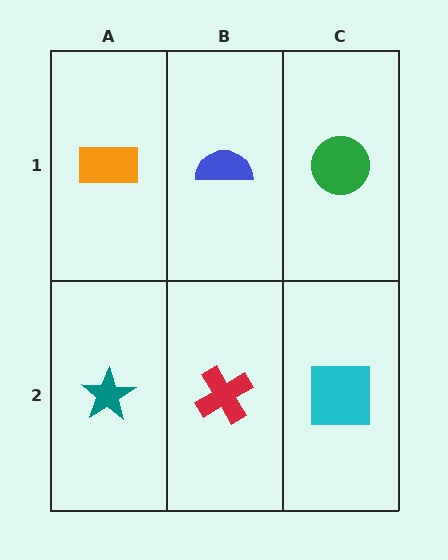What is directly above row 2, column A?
An orange rectangle.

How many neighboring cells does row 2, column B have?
3.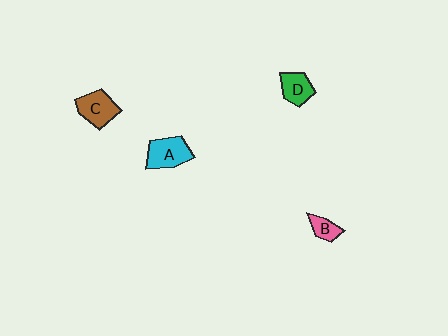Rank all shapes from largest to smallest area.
From largest to smallest: A (cyan), C (brown), D (green), B (pink).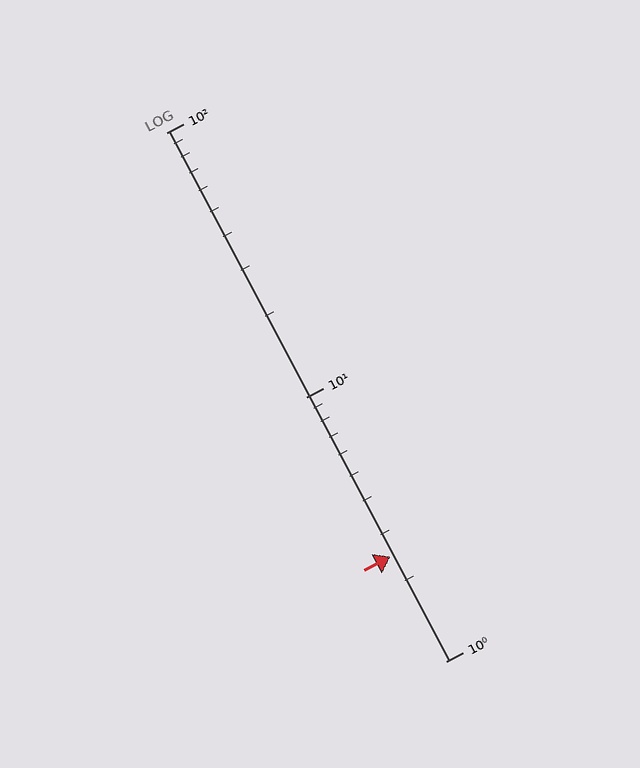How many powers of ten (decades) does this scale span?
The scale spans 2 decades, from 1 to 100.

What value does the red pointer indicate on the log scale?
The pointer indicates approximately 2.5.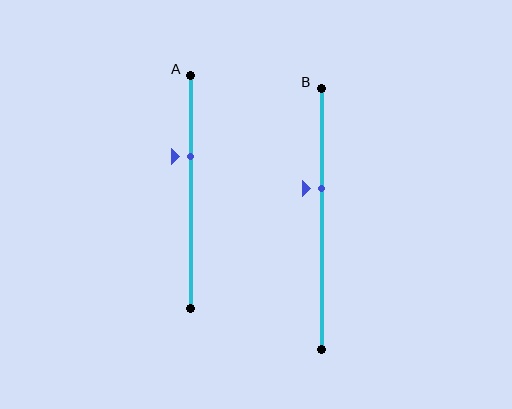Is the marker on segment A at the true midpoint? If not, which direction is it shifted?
No, the marker on segment A is shifted upward by about 15% of the segment length.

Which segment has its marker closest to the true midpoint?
Segment B has its marker closest to the true midpoint.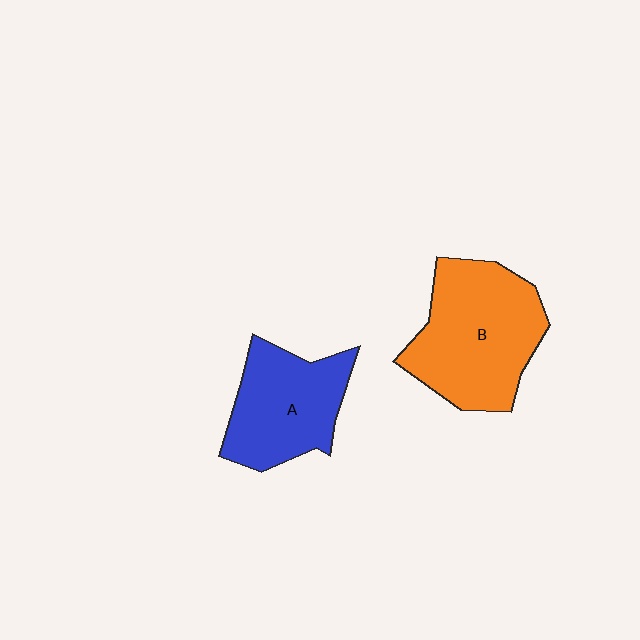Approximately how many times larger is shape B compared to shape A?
Approximately 1.3 times.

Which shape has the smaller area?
Shape A (blue).